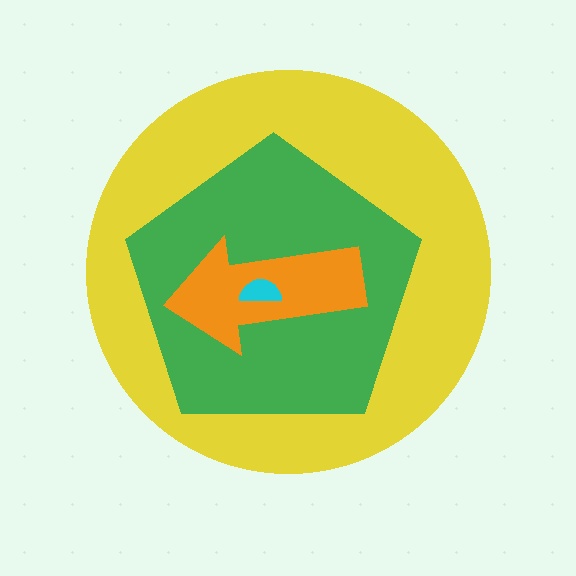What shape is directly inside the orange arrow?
The cyan semicircle.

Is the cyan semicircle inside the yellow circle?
Yes.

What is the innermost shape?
The cyan semicircle.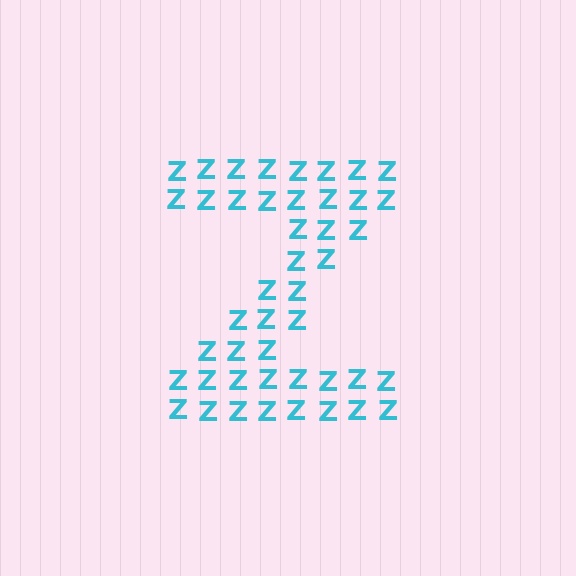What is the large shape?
The large shape is the letter Z.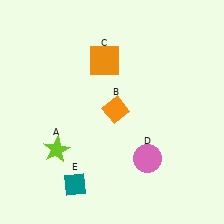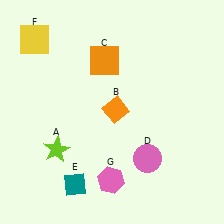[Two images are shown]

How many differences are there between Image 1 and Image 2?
There are 2 differences between the two images.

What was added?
A yellow square (F), a pink hexagon (G) were added in Image 2.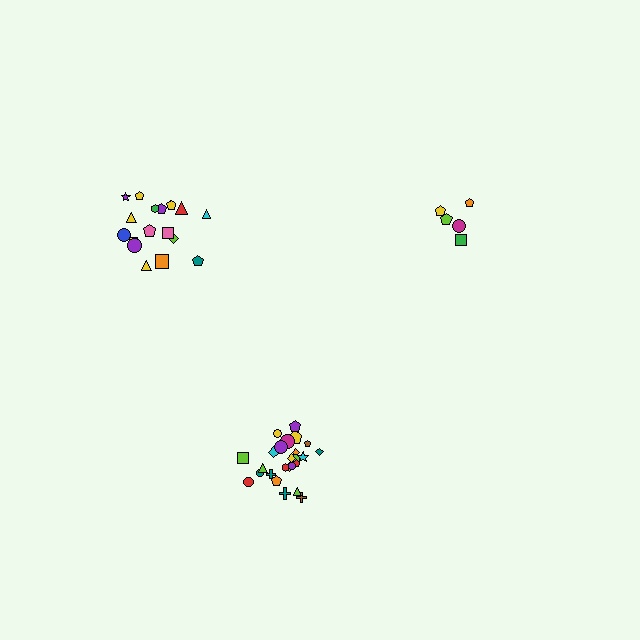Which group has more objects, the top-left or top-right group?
The top-left group.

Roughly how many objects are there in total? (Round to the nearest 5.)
Roughly 50 objects in total.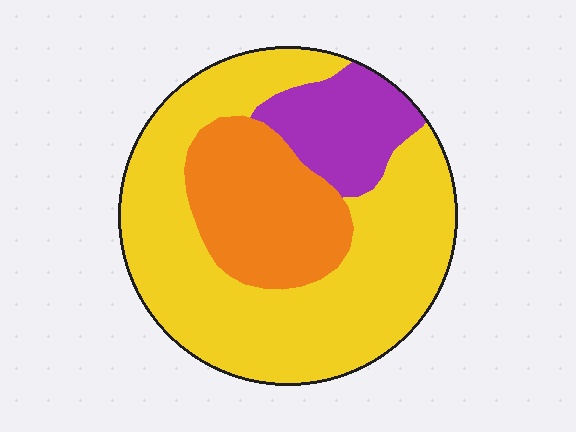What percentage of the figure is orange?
Orange takes up about one quarter (1/4) of the figure.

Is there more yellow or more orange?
Yellow.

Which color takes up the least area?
Purple, at roughly 15%.